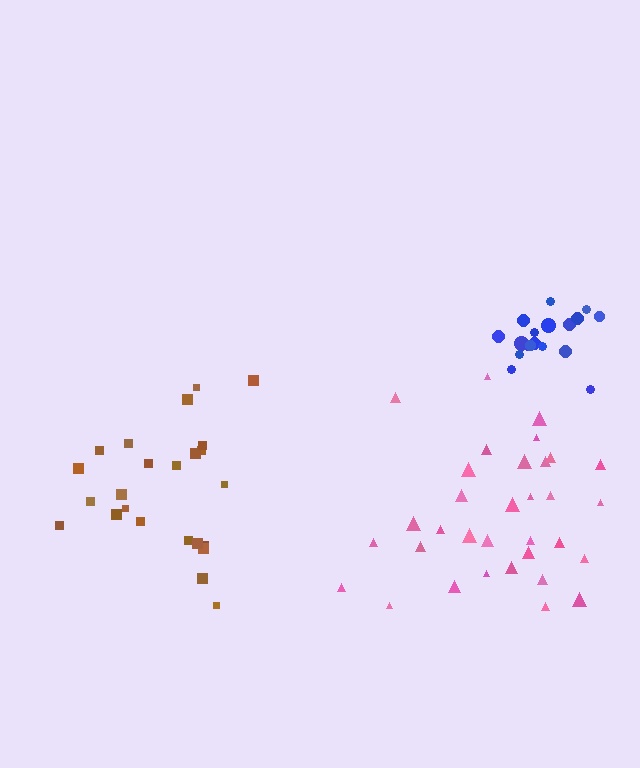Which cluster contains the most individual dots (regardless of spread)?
Pink (33).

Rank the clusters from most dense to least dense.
blue, pink, brown.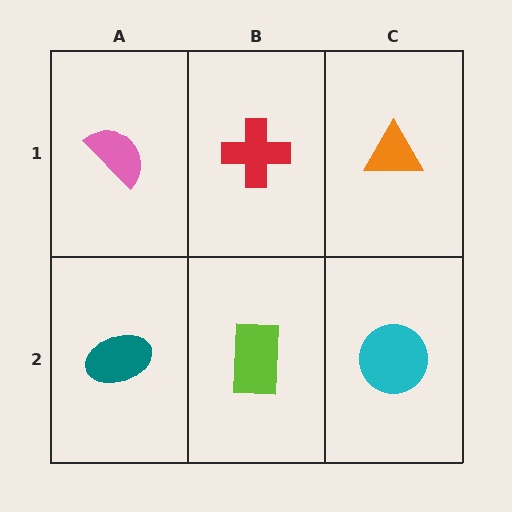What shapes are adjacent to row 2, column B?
A red cross (row 1, column B), a teal ellipse (row 2, column A), a cyan circle (row 2, column C).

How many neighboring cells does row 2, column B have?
3.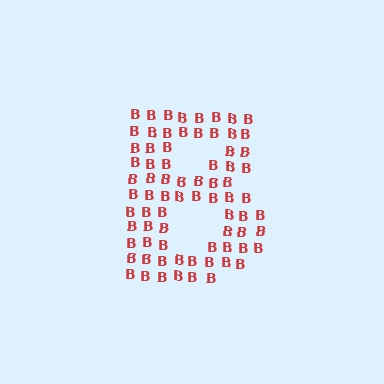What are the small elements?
The small elements are letter B's.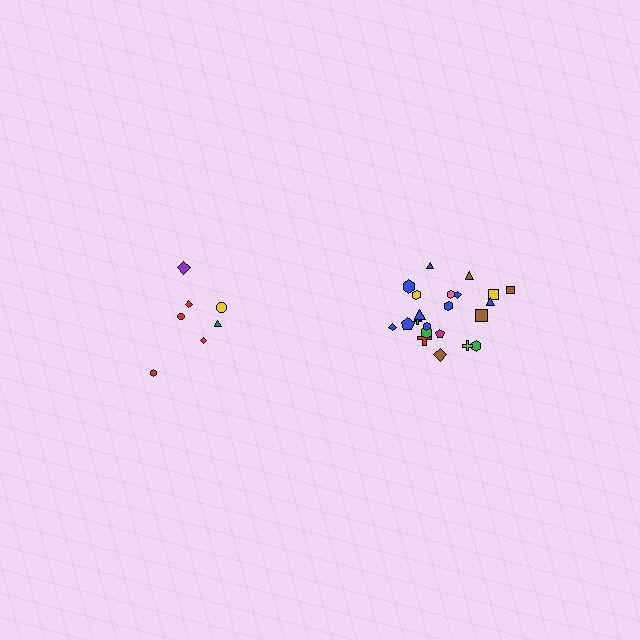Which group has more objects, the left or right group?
The right group.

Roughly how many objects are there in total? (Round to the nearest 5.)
Roughly 30 objects in total.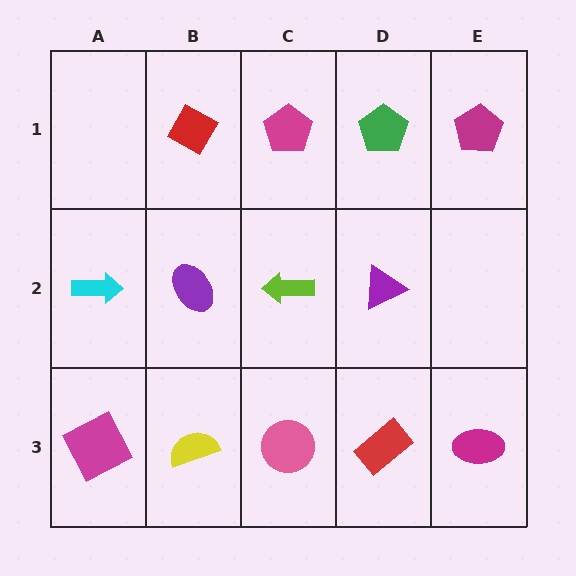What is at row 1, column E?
A magenta pentagon.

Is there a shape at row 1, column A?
No, that cell is empty.